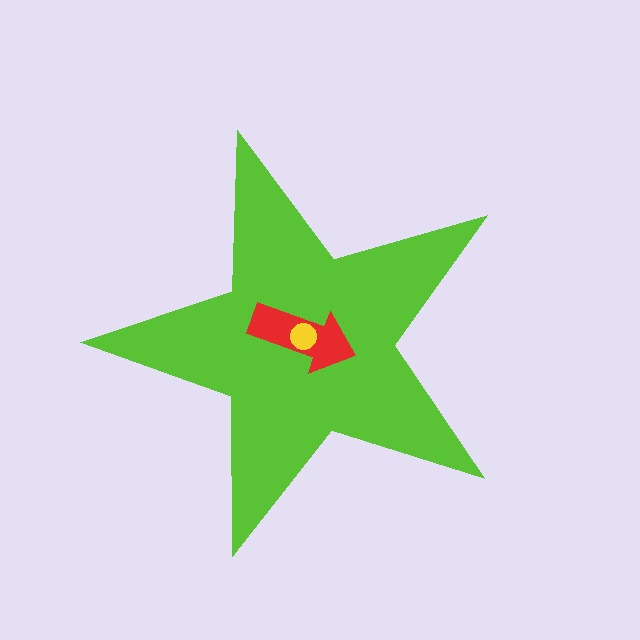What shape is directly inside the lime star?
The red arrow.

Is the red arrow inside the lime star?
Yes.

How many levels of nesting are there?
3.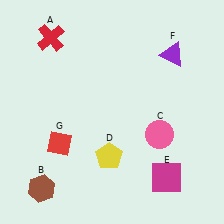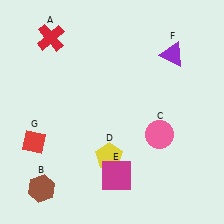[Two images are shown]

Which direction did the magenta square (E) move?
The magenta square (E) moved left.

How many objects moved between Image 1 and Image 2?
2 objects moved between the two images.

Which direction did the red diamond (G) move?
The red diamond (G) moved left.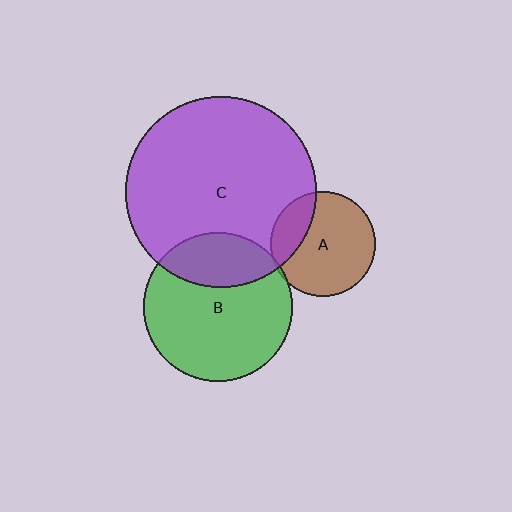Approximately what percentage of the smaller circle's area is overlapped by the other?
Approximately 25%.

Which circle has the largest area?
Circle C (purple).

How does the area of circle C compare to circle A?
Approximately 3.3 times.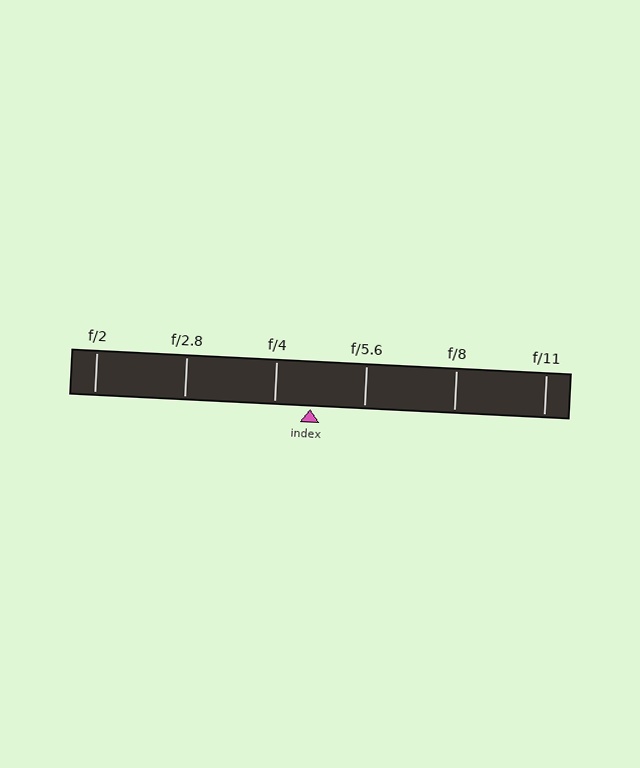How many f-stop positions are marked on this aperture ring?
There are 6 f-stop positions marked.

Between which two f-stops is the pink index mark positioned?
The index mark is between f/4 and f/5.6.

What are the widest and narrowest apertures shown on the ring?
The widest aperture shown is f/2 and the narrowest is f/11.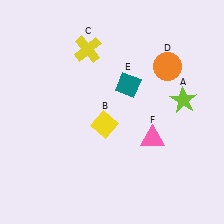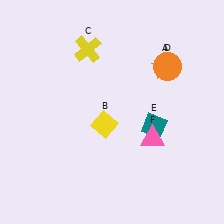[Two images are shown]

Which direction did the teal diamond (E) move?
The teal diamond (E) moved down.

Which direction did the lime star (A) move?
The lime star (A) moved up.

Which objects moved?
The objects that moved are: the lime star (A), the teal diamond (E).